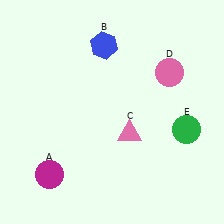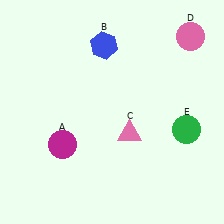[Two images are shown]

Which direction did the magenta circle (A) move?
The magenta circle (A) moved up.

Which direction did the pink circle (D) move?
The pink circle (D) moved up.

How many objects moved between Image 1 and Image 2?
2 objects moved between the two images.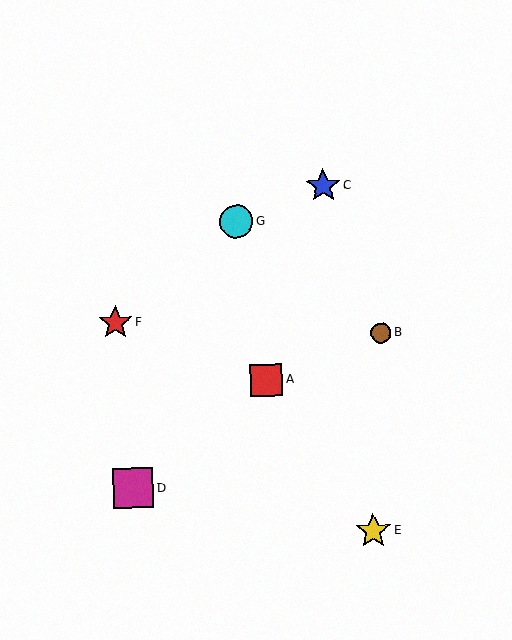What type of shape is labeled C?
Shape C is a blue star.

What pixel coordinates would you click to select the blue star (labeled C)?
Click at (323, 186) to select the blue star C.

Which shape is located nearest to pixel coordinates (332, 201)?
The blue star (labeled C) at (323, 186) is nearest to that location.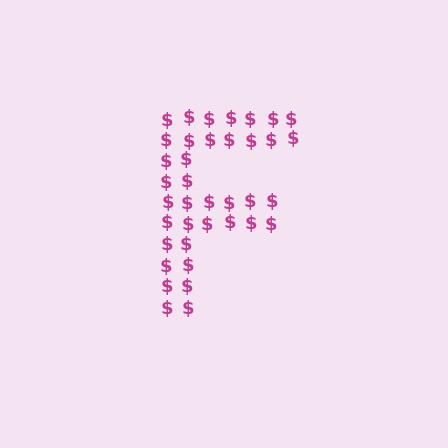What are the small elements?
The small elements are dollar signs.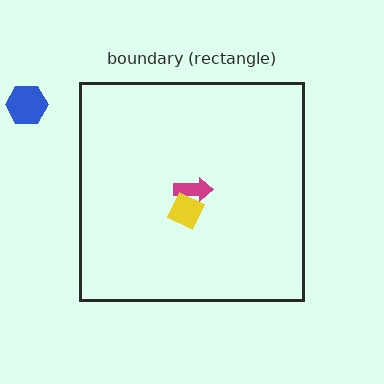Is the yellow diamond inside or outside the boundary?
Inside.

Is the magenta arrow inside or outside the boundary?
Inside.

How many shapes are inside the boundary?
2 inside, 1 outside.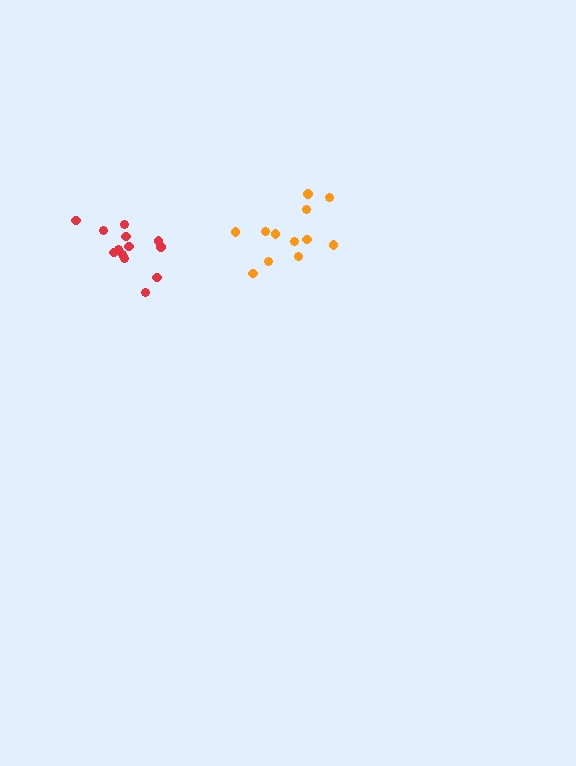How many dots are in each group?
Group 1: 12 dots, Group 2: 13 dots (25 total).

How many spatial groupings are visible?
There are 2 spatial groupings.